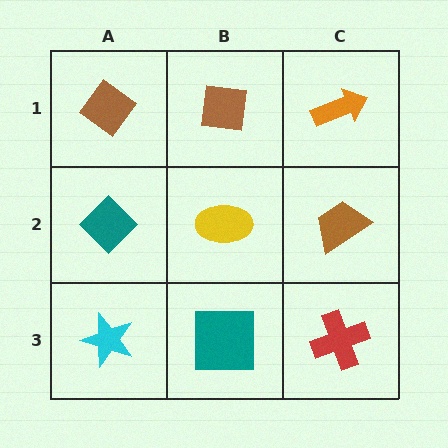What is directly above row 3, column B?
A yellow ellipse.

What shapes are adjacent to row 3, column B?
A yellow ellipse (row 2, column B), a cyan star (row 3, column A), a red cross (row 3, column C).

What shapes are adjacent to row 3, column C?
A brown trapezoid (row 2, column C), a teal square (row 3, column B).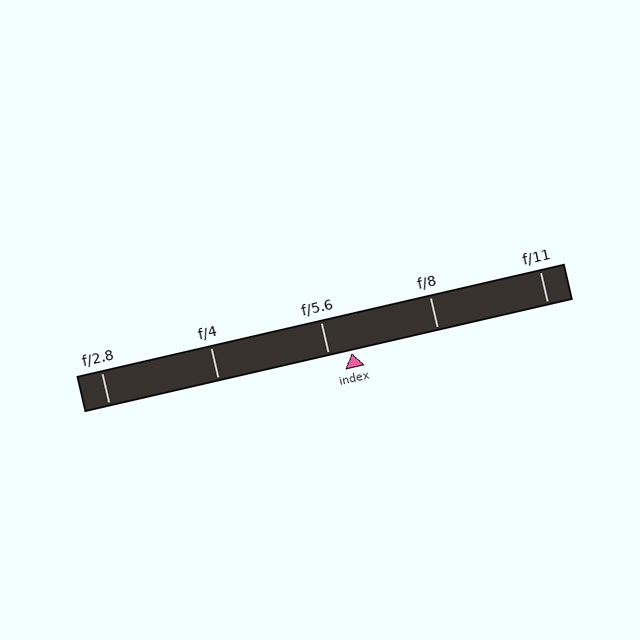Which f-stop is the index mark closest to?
The index mark is closest to f/5.6.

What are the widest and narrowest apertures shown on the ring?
The widest aperture shown is f/2.8 and the narrowest is f/11.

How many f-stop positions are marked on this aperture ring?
There are 5 f-stop positions marked.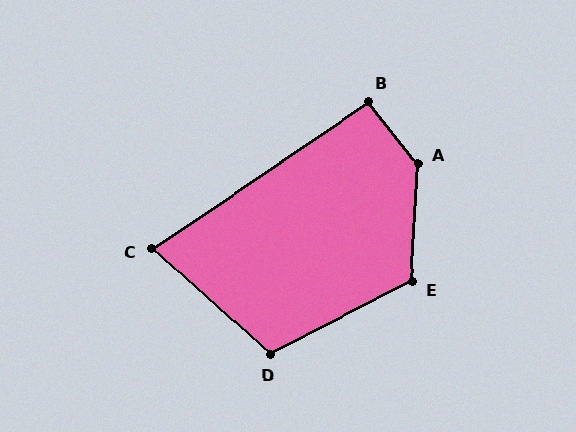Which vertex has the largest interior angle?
A, at approximately 139 degrees.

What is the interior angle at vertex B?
Approximately 94 degrees (approximately right).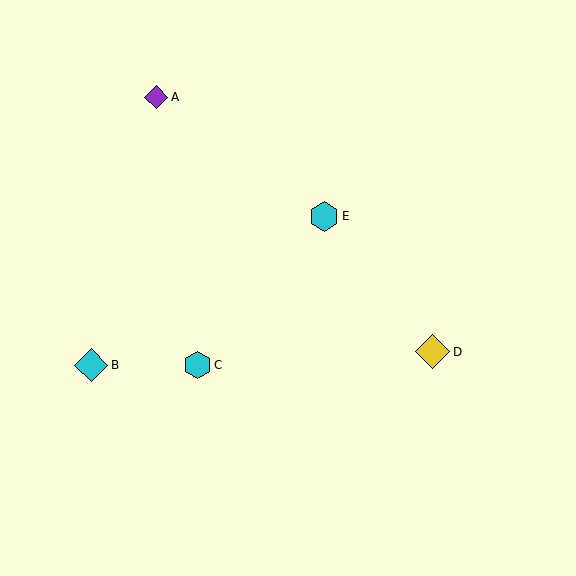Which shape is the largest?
The yellow diamond (labeled D) is the largest.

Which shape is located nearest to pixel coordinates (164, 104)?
The purple diamond (labeled A) at (156, 97) is nearest to that location.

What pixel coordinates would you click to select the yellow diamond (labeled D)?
Click at (433, 352) to select the yellow diamond D.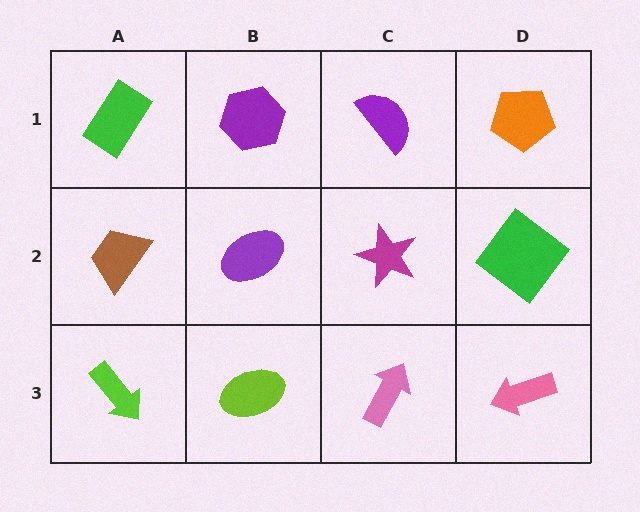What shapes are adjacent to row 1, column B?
A purple ellipse (row 2, column B), a green rectangle (row 1, column A), a purple semicircle (row 1, column C).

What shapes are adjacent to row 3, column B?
A purple ellipse (row 2, column B), a lime arrow (row 3, column A), a pink arrow (row 3, column C).